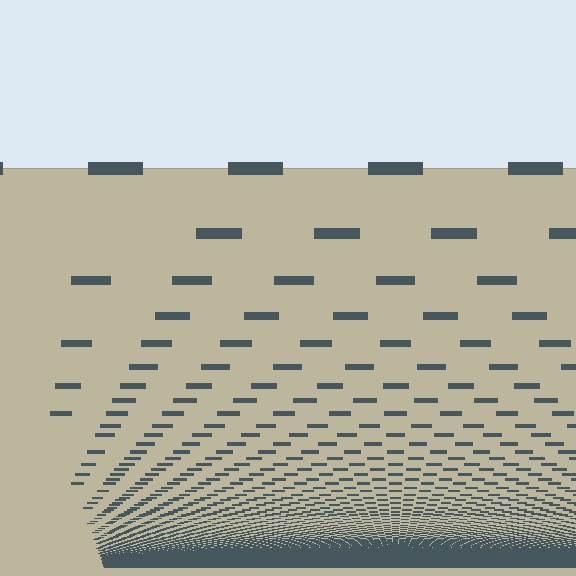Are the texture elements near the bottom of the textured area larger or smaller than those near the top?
Smaller. The gradient is inverted — elements near the bottom are smaller and denser.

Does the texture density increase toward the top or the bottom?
Density increases toward the bottom.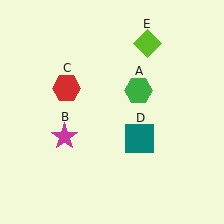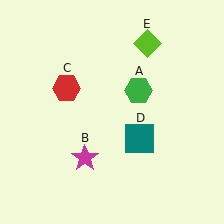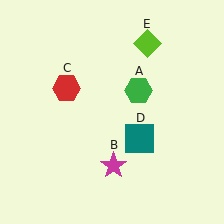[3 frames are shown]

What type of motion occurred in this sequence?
The magenta star (object B) rotated counterclockwise around the center of the scene.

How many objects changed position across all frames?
1 object changed position: magenta star (object B).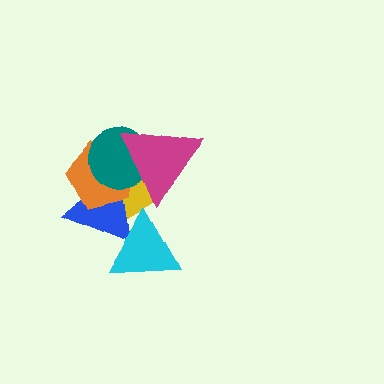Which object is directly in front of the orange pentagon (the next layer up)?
The teal circle is directly in front of the orange pentagon.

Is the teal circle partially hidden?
Yes, it is partially covered by another shape.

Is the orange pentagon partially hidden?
Yes, it is partially covered by another shape.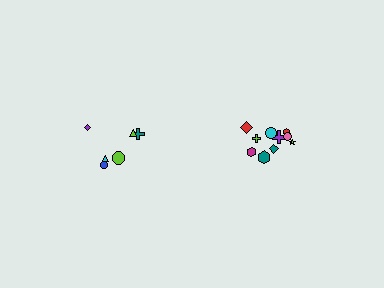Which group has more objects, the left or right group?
The right group.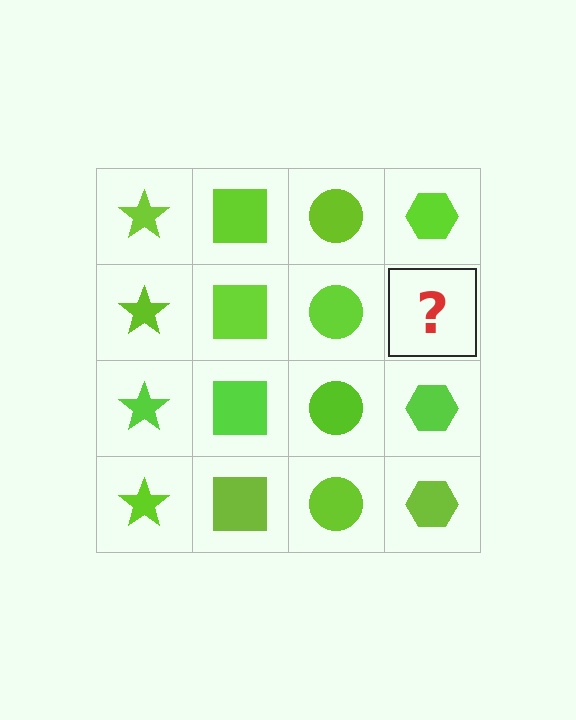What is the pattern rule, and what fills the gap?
The rule is that each column has a consistent shape. The gap should be filled with a lime hexagon.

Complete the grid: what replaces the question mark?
The question mark should be replaced with a lime hexagon.